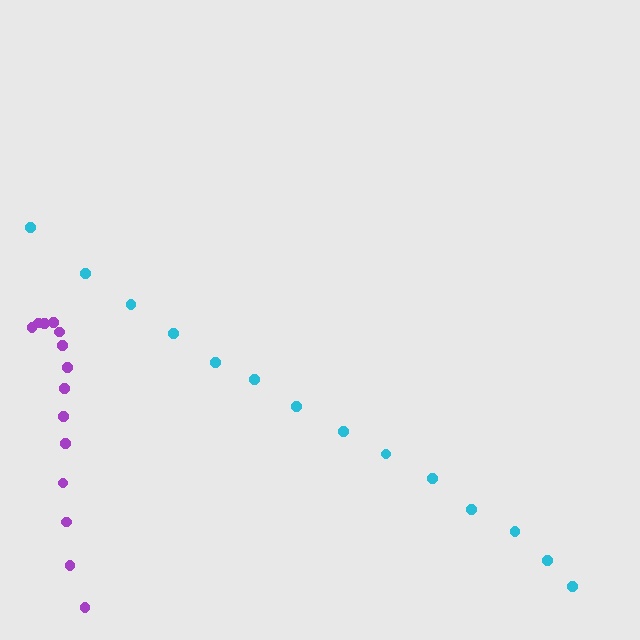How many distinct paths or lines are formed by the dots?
There are 2 distinct paths.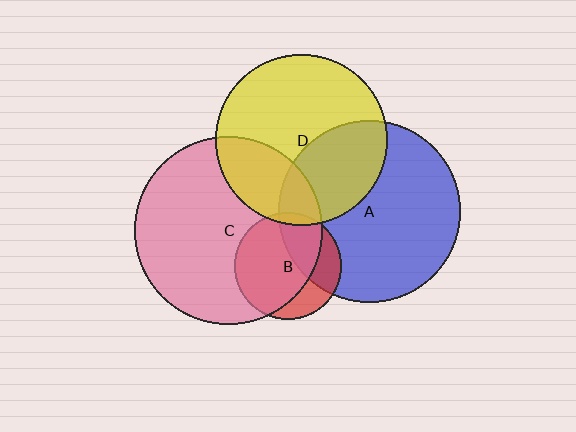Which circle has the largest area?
Circle C (pink).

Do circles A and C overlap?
Yes.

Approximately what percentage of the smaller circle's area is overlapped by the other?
Approximately 15%.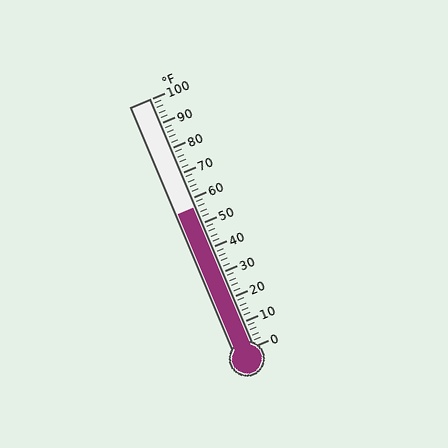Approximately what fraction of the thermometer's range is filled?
The thermometer is filled to approximately 55% of its range.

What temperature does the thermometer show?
The thermometer shows approximately 56°F.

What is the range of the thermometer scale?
The thermometer scale ranges from 0°F to 100°F.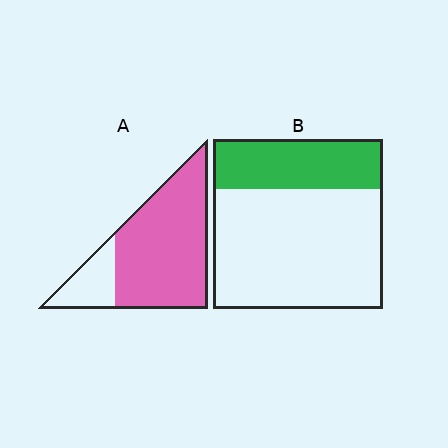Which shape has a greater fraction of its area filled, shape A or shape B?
Shape A.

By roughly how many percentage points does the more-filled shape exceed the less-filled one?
By roughly 50 percentage points (A over B).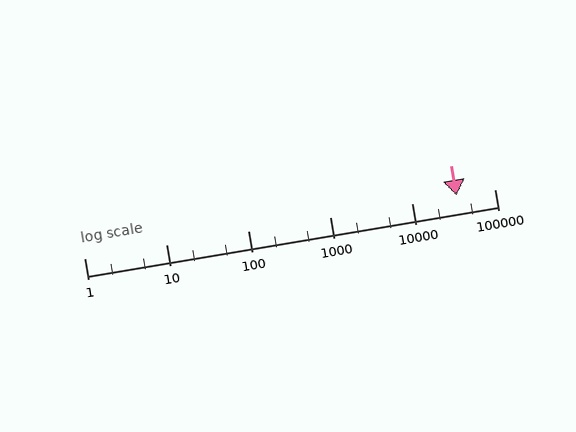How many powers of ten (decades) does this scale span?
The scale spans 5 decades, from 1 to 100000.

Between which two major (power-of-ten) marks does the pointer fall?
The pointer is between 10000 and 100000.